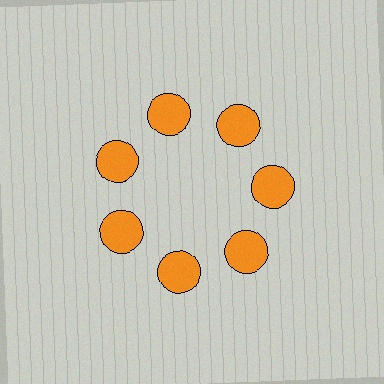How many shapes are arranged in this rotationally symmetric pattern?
There are 7 shapes, arranged in 7 groups of 1.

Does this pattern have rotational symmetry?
Yes, this pattern has 7-fold rotational symmetry. It looks the same after rotating 51 degrees around the center.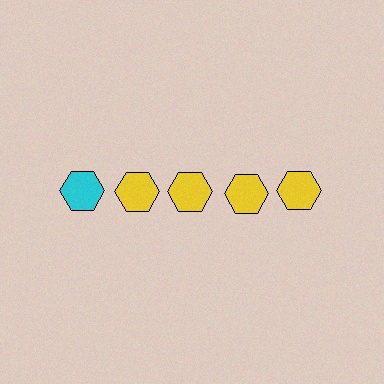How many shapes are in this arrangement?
There are 5 shapes arranged in a grid pattern.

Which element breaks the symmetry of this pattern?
The cyan hexagon in the top row, leftmost column breaks the symmetry. All other shapes are yellow hexagons.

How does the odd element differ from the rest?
It has a different color: cyan instead of yellow.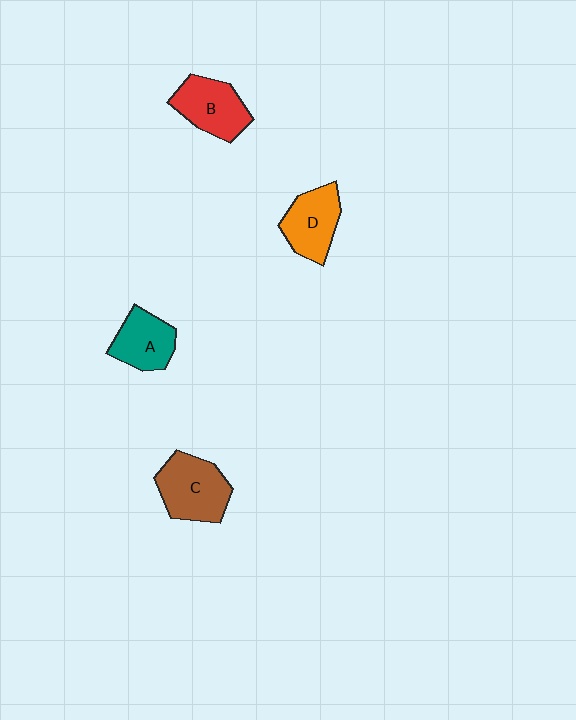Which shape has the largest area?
Shape C (brown).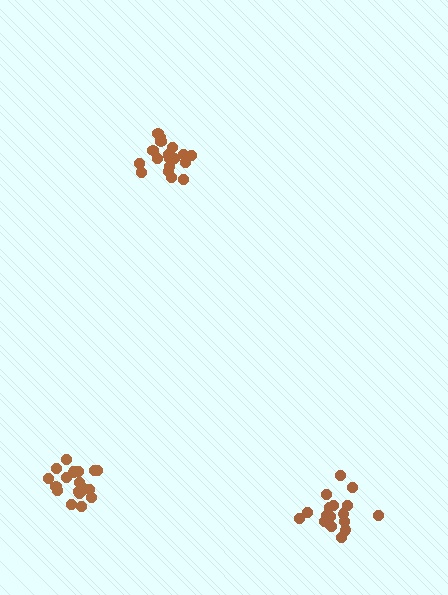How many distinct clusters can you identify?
There are 3 distinct clusters.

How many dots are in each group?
Group 1: 18 dots, Group 2: 19 dots, Group 3: 19 dots (56 total).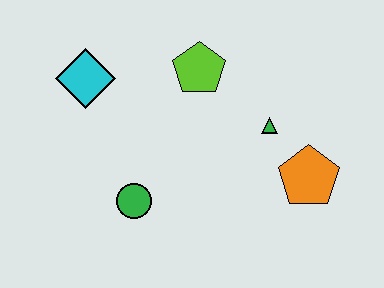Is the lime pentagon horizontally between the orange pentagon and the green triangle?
No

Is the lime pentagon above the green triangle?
Yes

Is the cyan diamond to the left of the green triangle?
Yes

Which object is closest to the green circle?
The cyan diamond is closest to the green circle.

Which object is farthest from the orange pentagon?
The cyan diamond is farthest from the orange pentagon.